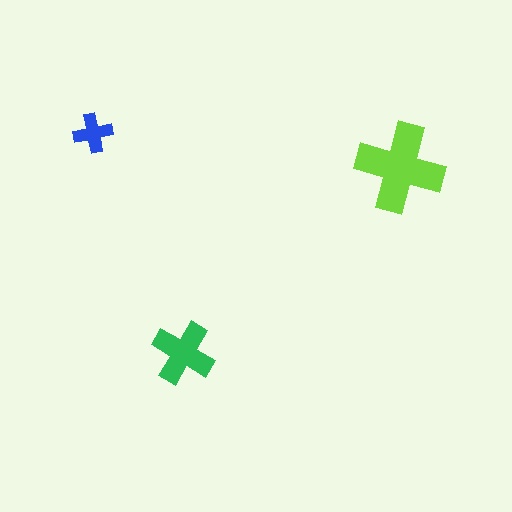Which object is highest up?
The blue cross is topmost.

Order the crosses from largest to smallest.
the lime one, the green one, the blue one.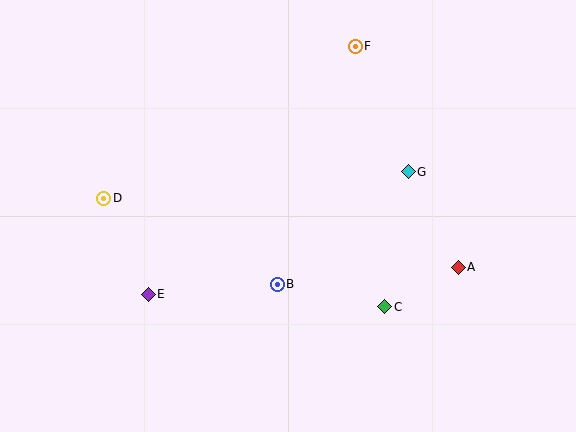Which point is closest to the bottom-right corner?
Point A is closest to the bottom-right corner.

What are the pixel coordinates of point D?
Point D is at (104, 198).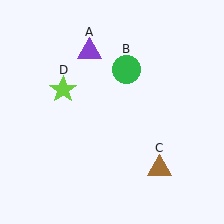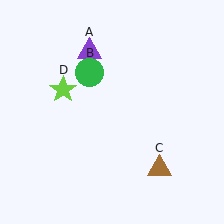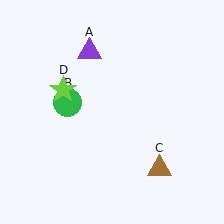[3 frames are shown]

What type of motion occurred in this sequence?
The green circle (object B) rotated counterclockwise around the center of the scene.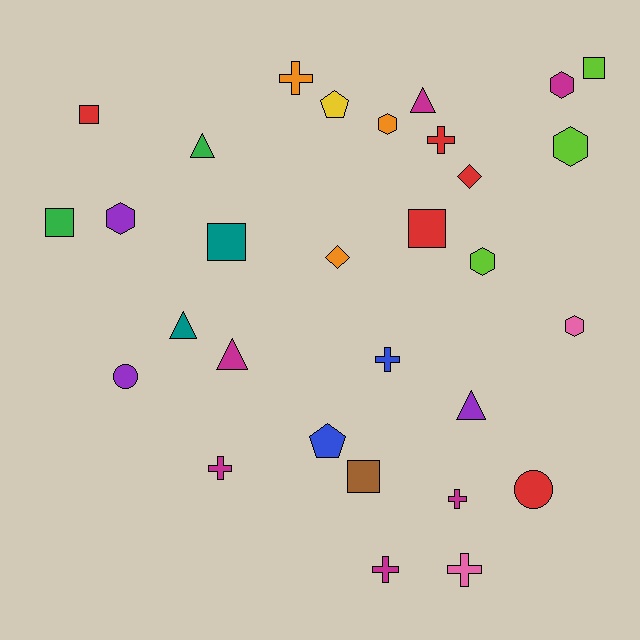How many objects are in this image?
There are 30 objects.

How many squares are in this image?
There are 6 squares.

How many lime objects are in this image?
There are 3 lime objects.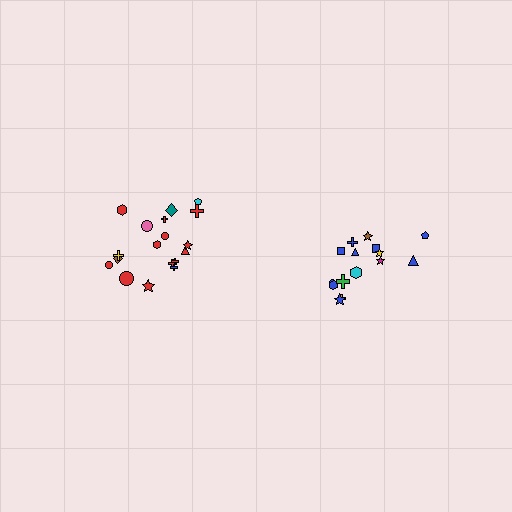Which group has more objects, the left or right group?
The left group.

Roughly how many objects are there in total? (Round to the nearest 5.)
Roughly 35 objects in total.